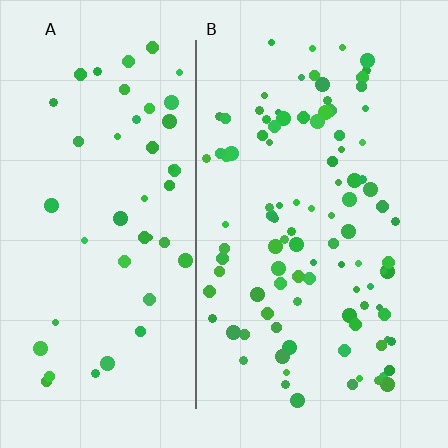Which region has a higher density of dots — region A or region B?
B (the right).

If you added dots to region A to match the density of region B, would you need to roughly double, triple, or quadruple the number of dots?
Approximately double.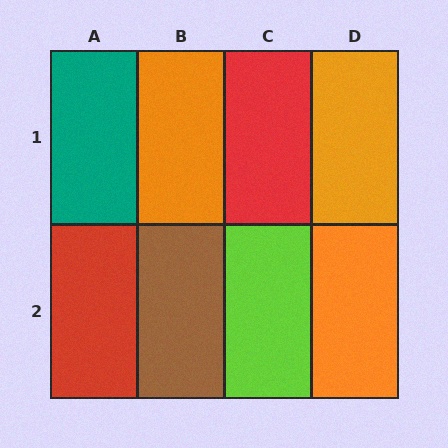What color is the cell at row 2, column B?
Brown.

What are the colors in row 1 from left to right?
Teal, orange, red, orange.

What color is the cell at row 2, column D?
Orange.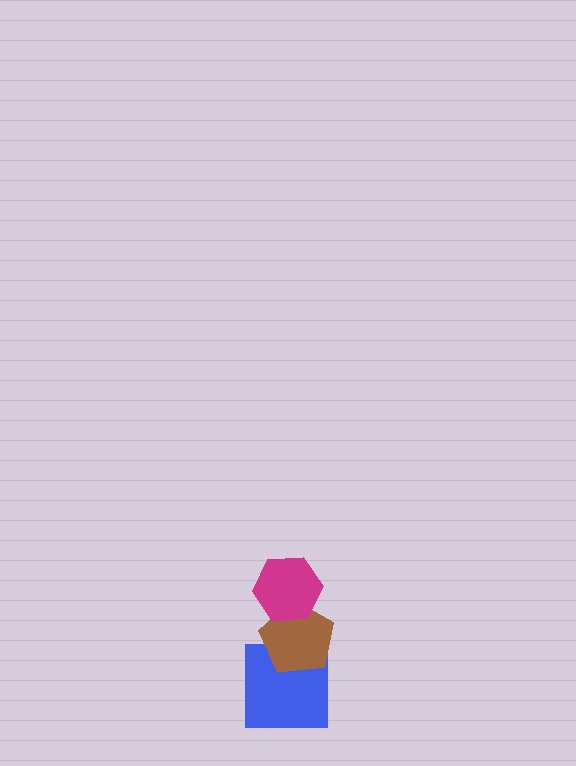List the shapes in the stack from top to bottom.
From top to bottom: the magenta hexagon, the brown pentagon, the blue square.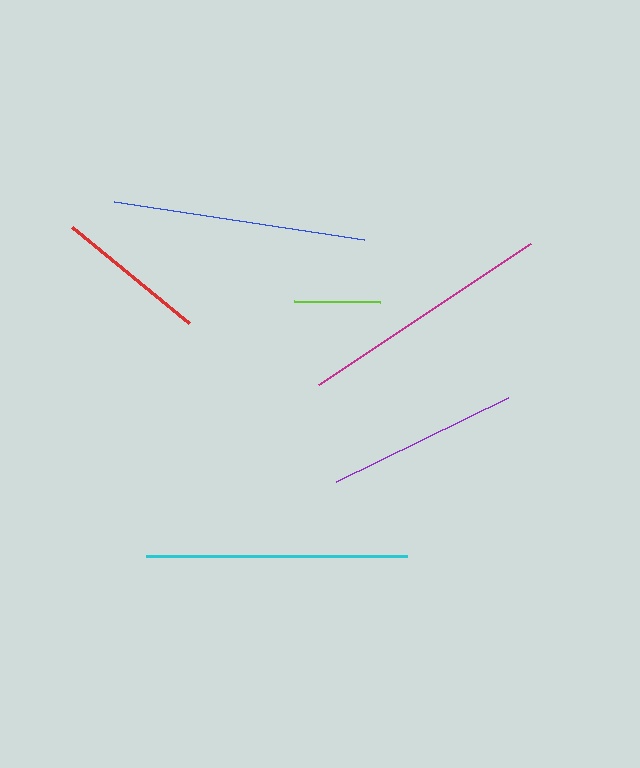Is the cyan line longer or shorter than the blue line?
The cyan line is longer than the blue line.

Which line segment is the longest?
The cyan line is the longest at approximately 261 pixels.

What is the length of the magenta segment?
The magenta segment is approximately 255 pixels long.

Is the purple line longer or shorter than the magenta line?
The magenta line is longer than the purple line.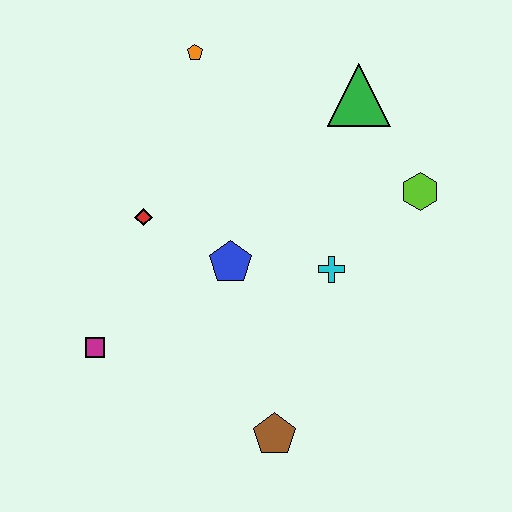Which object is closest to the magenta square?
The red diamond is closest to the magenta square.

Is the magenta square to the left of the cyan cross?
Yes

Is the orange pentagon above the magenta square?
Yes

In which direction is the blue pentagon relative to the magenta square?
The blue pentagon is to the right of the magenta square.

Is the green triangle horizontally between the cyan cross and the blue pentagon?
No